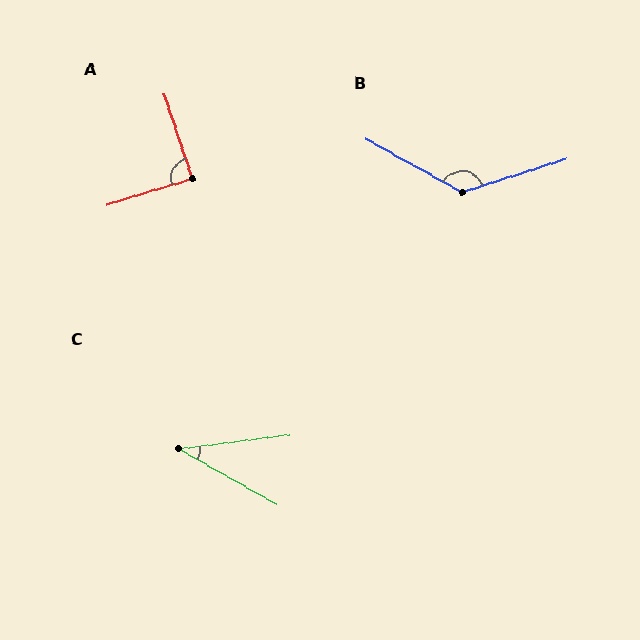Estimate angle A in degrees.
Approximately 89 degrees.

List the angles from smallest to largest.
C (37°), A (89°), B (133°).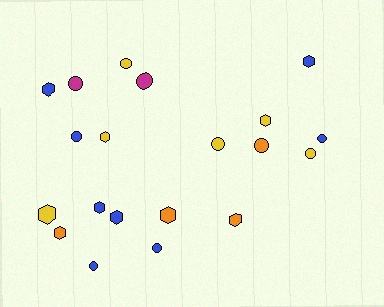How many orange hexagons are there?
There are 3 orange hexagons.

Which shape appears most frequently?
Circle, with 10 objects.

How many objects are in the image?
There are 20 objects.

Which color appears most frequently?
Blue, with 8 objects.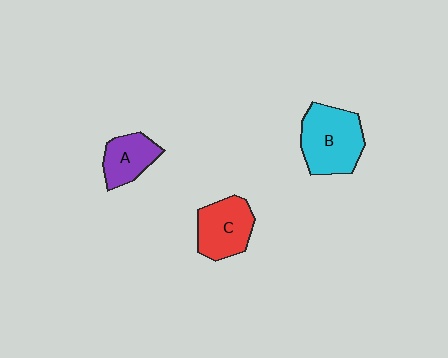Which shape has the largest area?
Shape B (cyan).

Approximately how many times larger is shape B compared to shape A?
Approximately 1.7 times.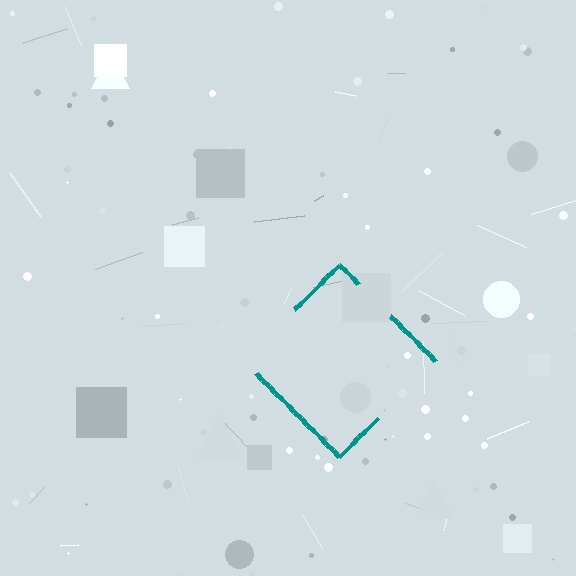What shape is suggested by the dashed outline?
The dashed outline suggests a diamond.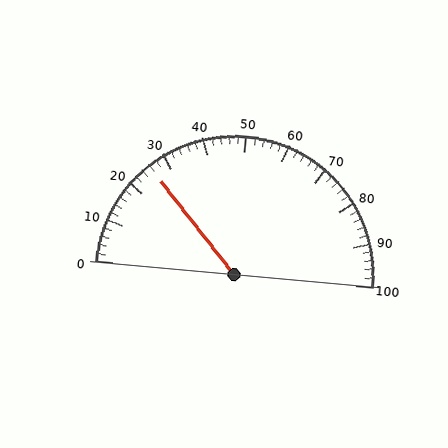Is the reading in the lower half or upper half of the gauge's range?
The reading is in the lower half of the range (0 to 100).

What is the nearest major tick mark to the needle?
The nearest major tick mark is 30.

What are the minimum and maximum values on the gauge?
The gauge ranges from 0 to 100.